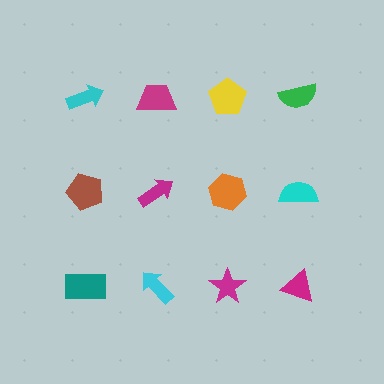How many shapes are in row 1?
4 shapes.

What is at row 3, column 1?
A teal rectangle.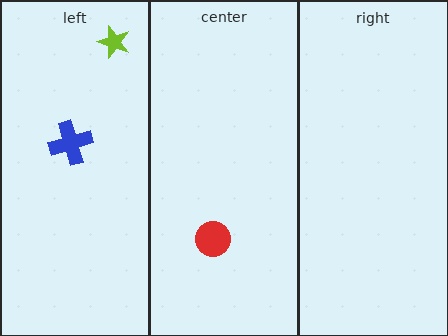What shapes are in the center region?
The red circle.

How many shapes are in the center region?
1.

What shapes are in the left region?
The lime star, the blue cross.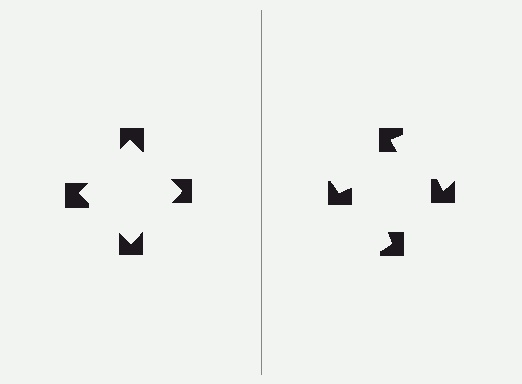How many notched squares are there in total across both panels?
8 — 4 on each side.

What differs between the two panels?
The notched squares are positioned identically on both sides; only the wedge orientations differ. On the left they align to a square; on the right they are misaligned.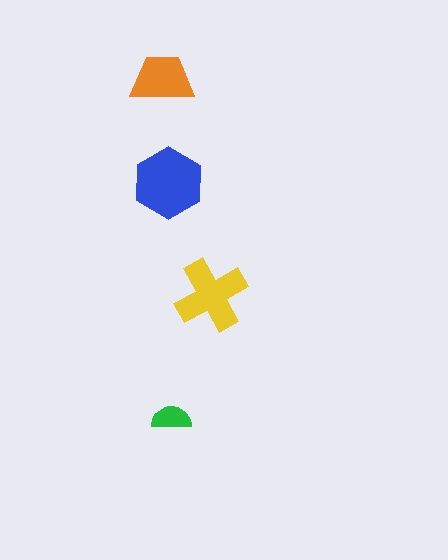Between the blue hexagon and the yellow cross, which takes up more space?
The blue hexagon.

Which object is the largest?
The blue hexagon.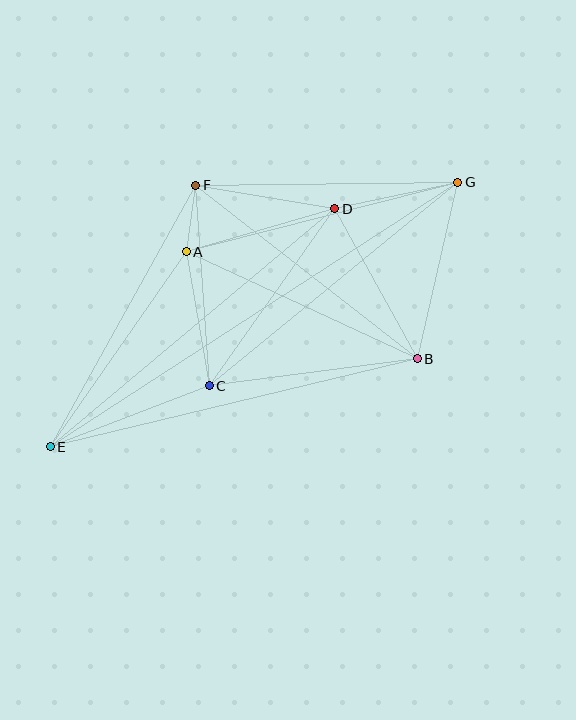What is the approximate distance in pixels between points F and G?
The distance between F and G is approximately 262 pixels.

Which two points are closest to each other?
Points A and F are closest to each other.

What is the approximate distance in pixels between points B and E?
The distance between B and E is approximately 377 pixels.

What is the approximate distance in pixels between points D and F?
The distance between D and F is approximately 141 pixels.